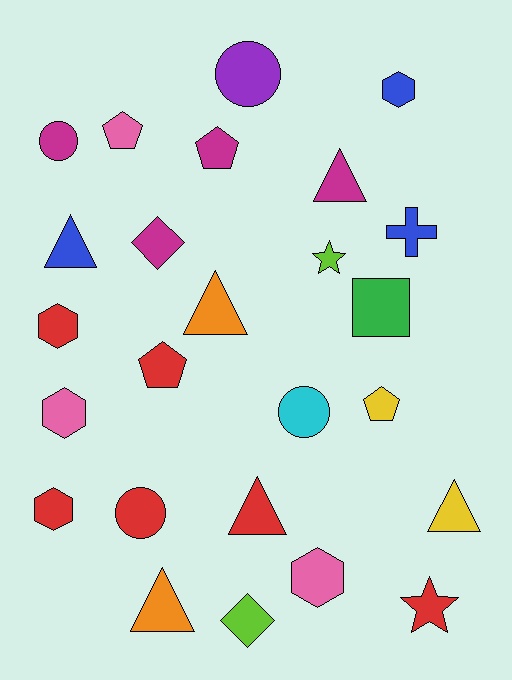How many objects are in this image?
There are 25 objects.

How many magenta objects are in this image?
There are 4 magenta objects.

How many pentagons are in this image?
There are 4 pentagons.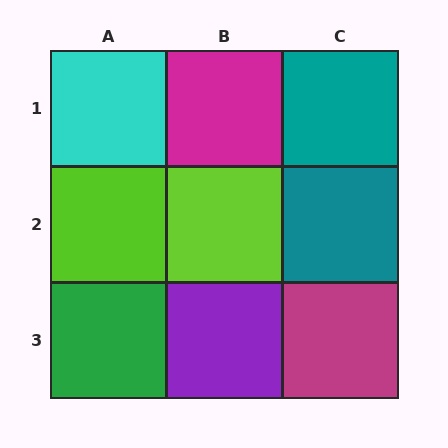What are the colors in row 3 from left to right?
Green, purple, magenta.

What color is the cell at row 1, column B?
Magenta.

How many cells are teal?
2 cells are teal.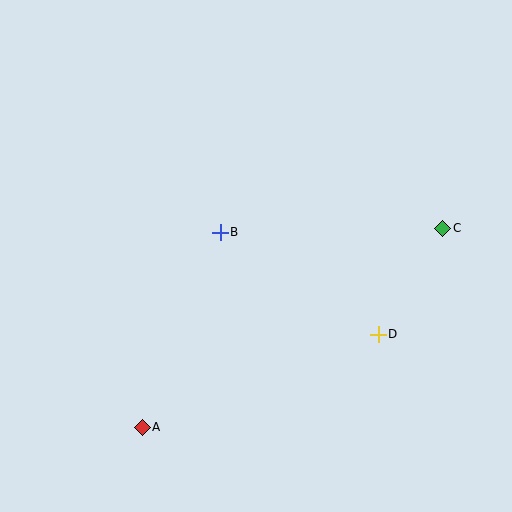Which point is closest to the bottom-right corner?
Point D is closest to the bottom-right corner.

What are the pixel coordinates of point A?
Point A is at (142, 427).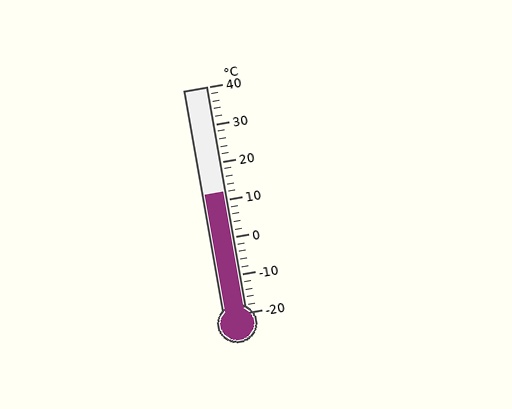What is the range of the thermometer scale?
The thermometer scale ranges from -20°C to 40°C.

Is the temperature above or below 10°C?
The temperature is above 10°C.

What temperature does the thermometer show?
The thermometer shows approximately 12°C.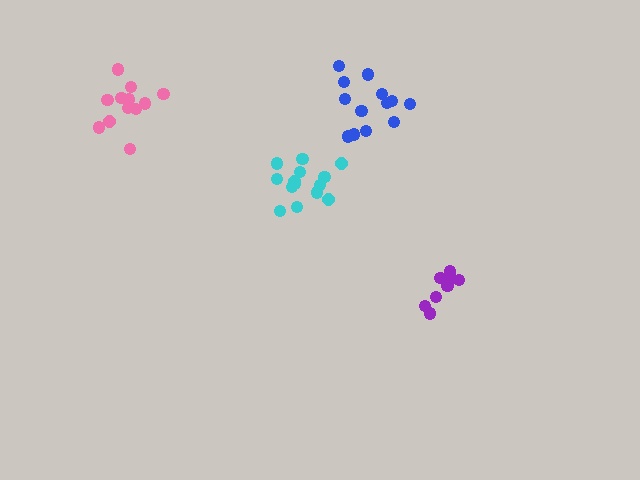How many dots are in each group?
Group 1: 14 dots, Group 2: 12 dots, Group 3: 13 dots, Group 4: 9 dots (48 total).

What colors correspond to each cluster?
The clusters are colored: cyan, pink, blue, purple.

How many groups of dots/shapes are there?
There are 4 groups.